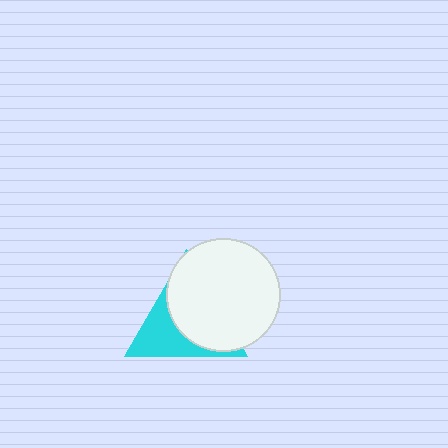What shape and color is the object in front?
The object in front is a white circle.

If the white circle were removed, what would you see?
You would see the complete cyan triangle.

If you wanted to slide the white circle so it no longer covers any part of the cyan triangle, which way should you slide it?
Slide it right — that is the most direct way to separate the two shapes.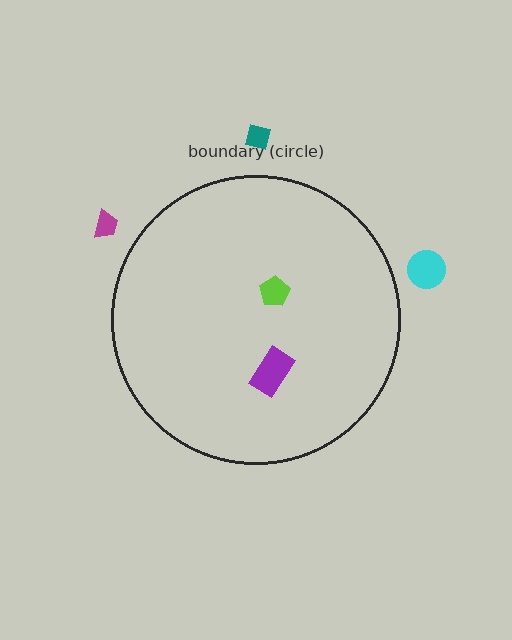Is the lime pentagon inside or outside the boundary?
Inside.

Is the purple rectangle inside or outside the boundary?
Inside.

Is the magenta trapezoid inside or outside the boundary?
Outside.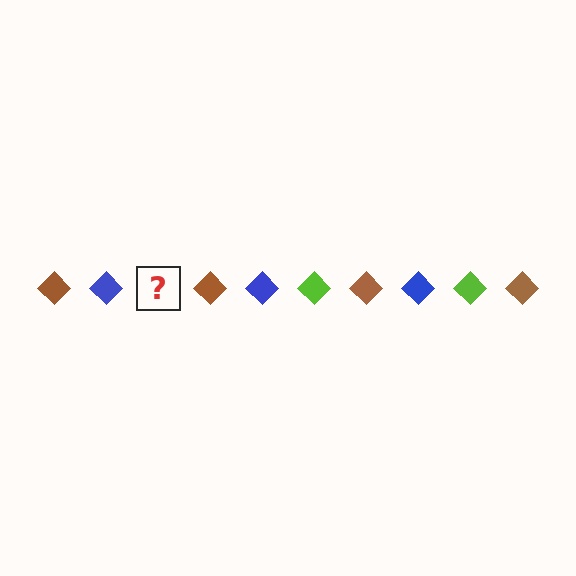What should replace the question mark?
The question mark should be replaced with a lime diamond.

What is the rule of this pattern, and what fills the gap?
The rule is that the pattern cycles through brown, blue, lime diamonds. The gap should be filled with a lime diamond.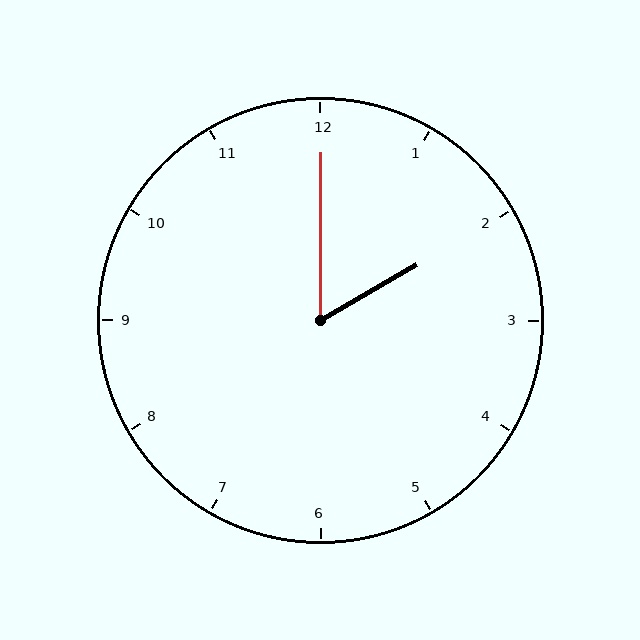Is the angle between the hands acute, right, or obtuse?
It is acute.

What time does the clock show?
2:00.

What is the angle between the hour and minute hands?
Approximately 60 degrees.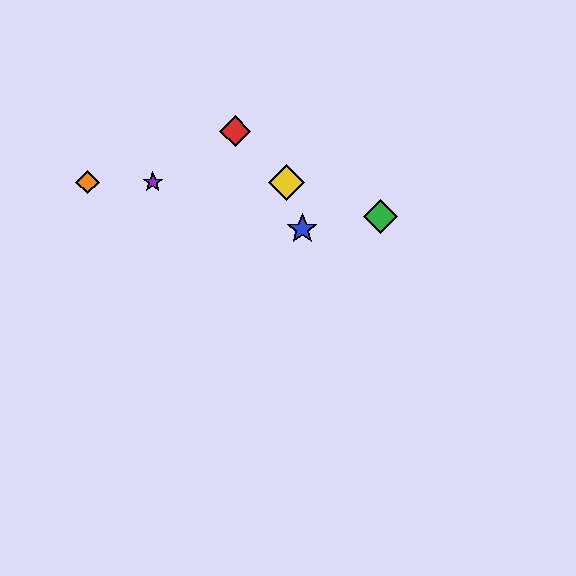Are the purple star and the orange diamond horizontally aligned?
Yes, both are at y≈182.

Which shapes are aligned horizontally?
The yellow diamond, the purple star, the orange diamond are aligned horizontally.